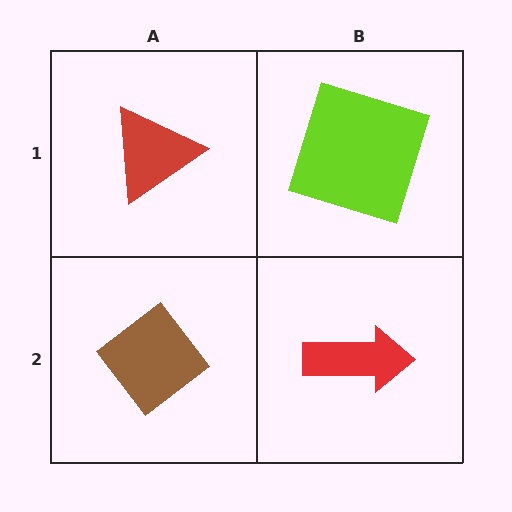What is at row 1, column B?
A lime square.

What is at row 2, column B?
A red arrow.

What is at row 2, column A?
A brown diamond.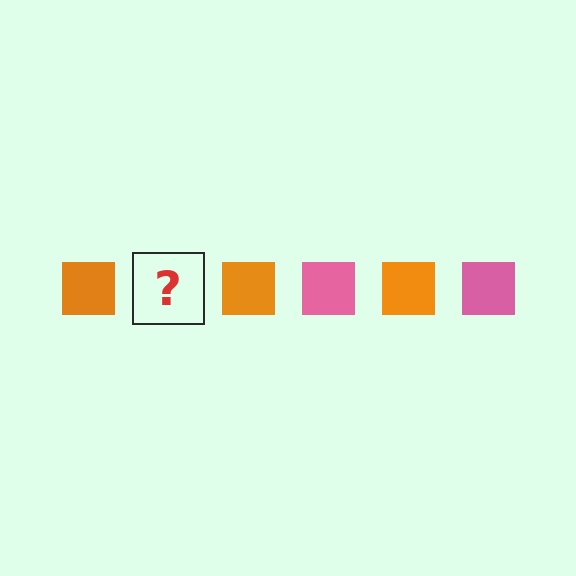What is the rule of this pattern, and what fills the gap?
The rule is that the pattern cycles through orange, pink squares. The gap should be filled with a pink square.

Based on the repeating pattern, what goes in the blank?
The blank should be a pink square.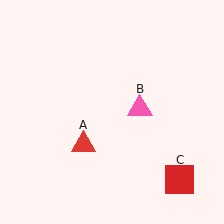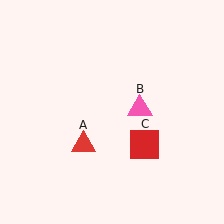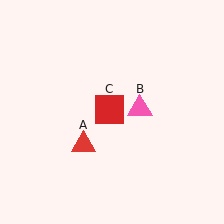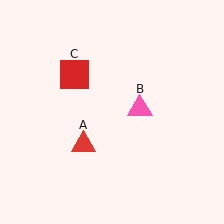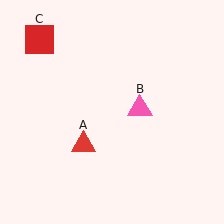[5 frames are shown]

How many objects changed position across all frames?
1 object changed position: red square (object C).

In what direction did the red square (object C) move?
The red square (object C) moved up and to the left.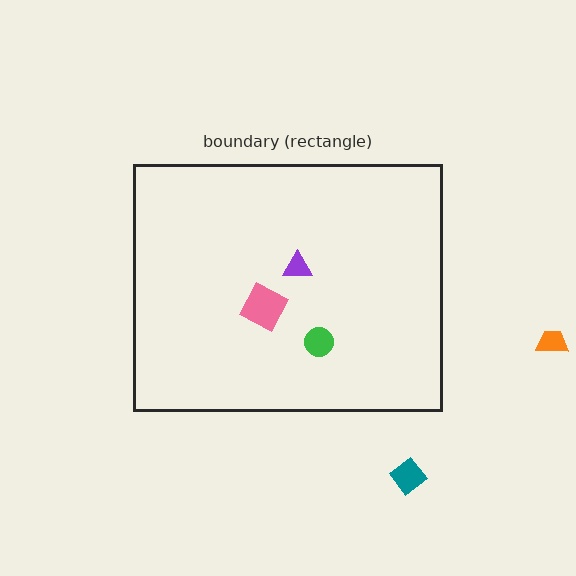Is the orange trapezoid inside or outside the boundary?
Outside.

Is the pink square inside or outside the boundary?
Inside.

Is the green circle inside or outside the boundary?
Inside.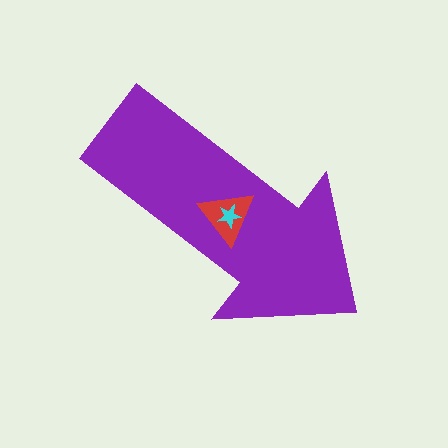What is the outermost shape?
The purple arrow.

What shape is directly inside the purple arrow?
The red triangle.